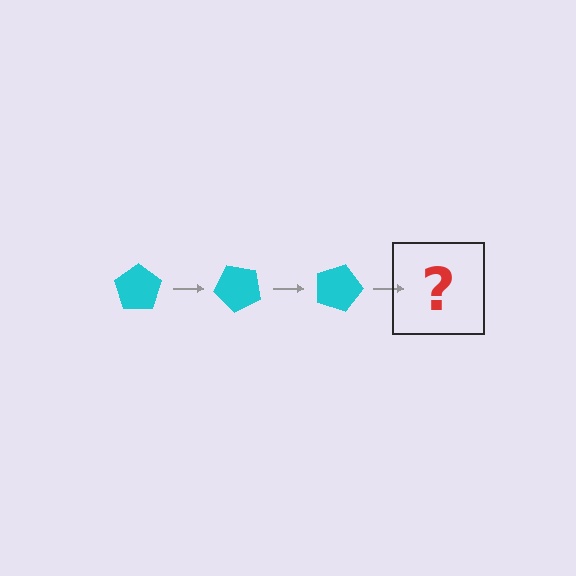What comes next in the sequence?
The next element should be a cyan pentagon rotated 135 degrees.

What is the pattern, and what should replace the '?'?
The pattern is that the pentagon rotates 45 degrees each step. The '?' should be a cyan pentagon rotated 135 degrees.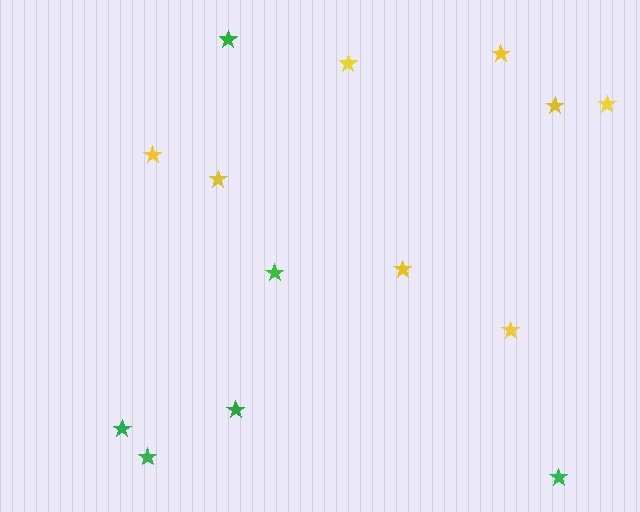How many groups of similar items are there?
There are 2 groups: one group of yellow stars (8) and one group of green stars (6).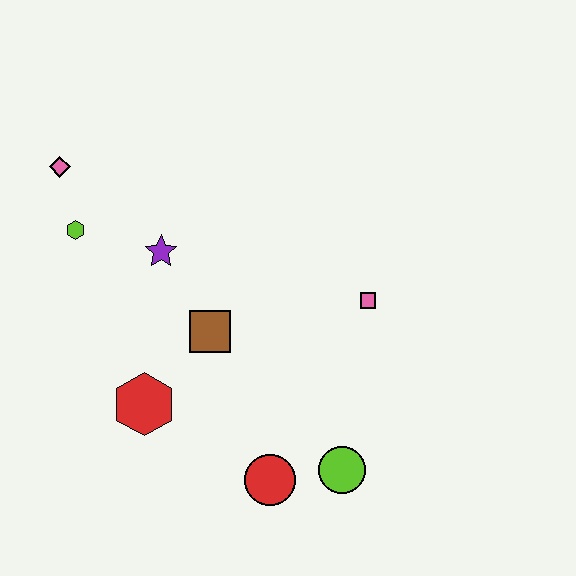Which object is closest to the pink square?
The brown square is closest to the pink square.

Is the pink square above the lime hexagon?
No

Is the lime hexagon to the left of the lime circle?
Yes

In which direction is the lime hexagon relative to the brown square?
The lime hexagon is to the left of the brown square.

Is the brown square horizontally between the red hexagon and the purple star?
No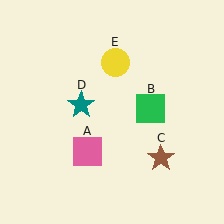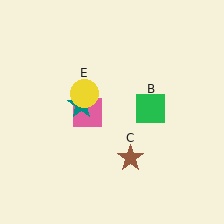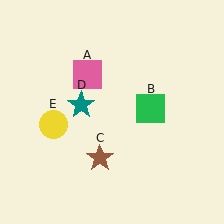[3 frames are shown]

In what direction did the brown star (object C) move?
The brown star (object C) moved left.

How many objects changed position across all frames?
3 objects changed position: pink square (object A), brown star (object C), yellow circle (object E).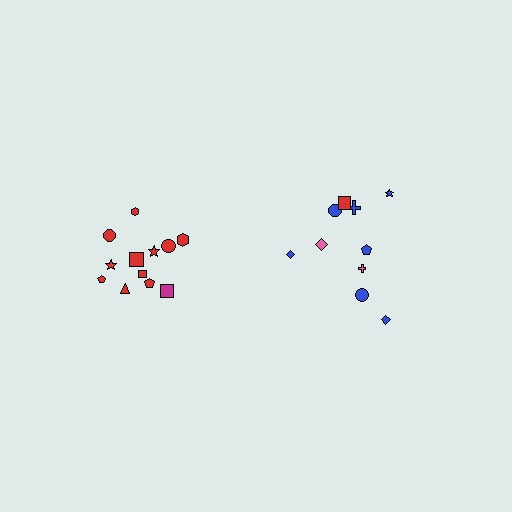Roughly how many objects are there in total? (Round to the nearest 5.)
Roughly 20 objects in total.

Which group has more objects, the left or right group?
The left group.